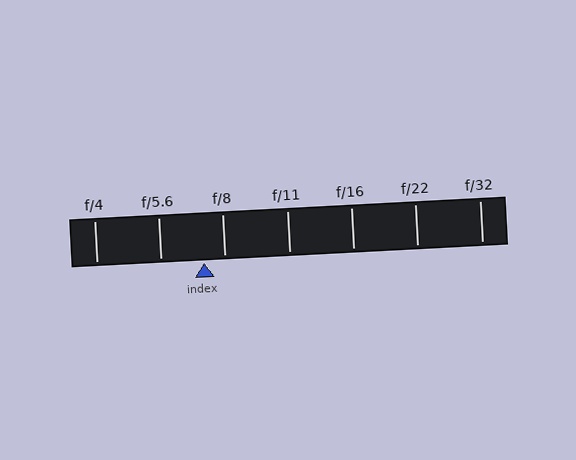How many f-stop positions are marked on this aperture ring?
There are 7 f-stop positions marked.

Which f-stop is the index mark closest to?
The index mark is closest to f/8.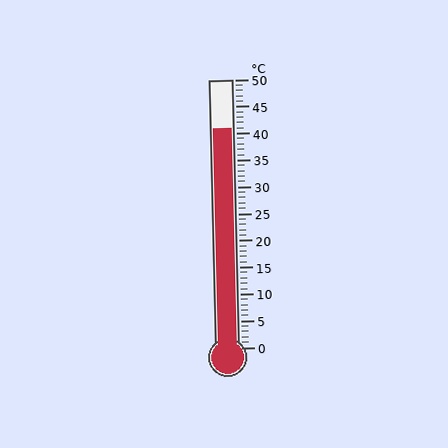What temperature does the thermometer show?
The thermometer shows approximately 41°C.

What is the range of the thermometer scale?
The thermometer scale ranges from 0°C to 50°C.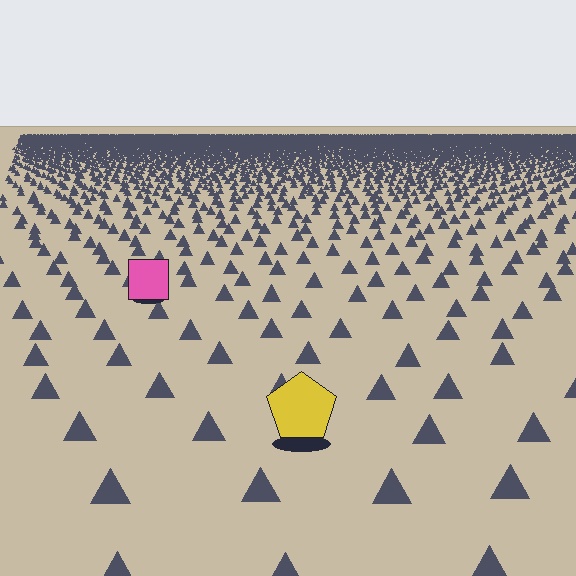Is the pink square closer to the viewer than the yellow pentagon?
No. The yellow pentagon is closer — you can tell from the texture gradient: the ground texture is coarser near it.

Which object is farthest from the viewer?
The pink square is farthest from the viewer. It appears smaller and the ground texture around it is denser.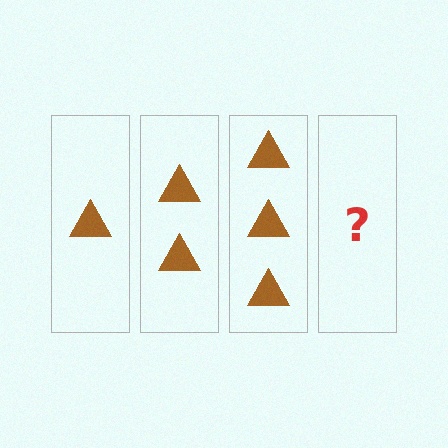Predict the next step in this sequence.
The next step is 4 triangles.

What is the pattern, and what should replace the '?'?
The pattern is that each step adds one more triangle. The '?' should be 4 triangles.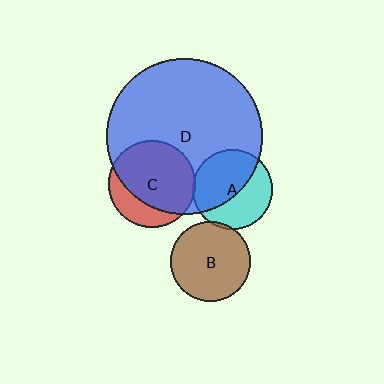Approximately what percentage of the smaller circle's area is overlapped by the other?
Approximately 75%.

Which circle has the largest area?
Circle D (blue).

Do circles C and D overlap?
Yes.